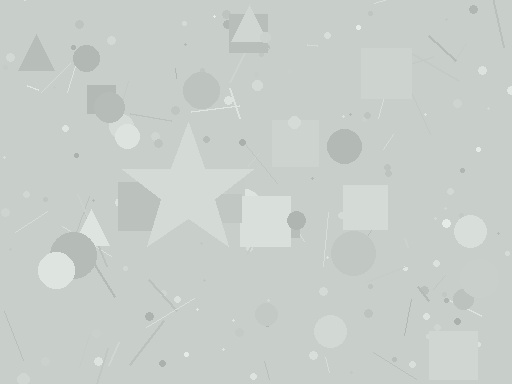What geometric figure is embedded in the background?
A star is embedded in the background.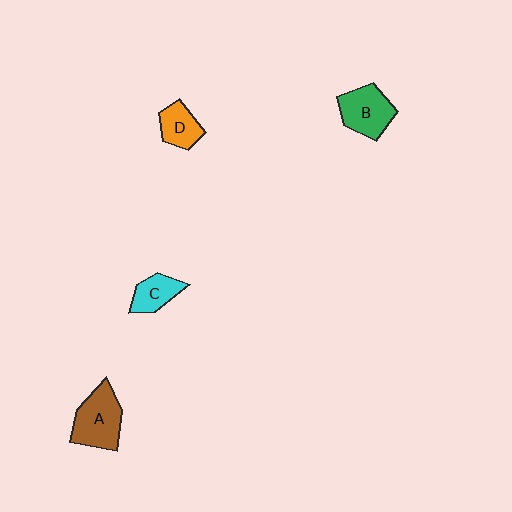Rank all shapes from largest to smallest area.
From largest to smallest: A (brown), B (green), D (orange), C (cyan).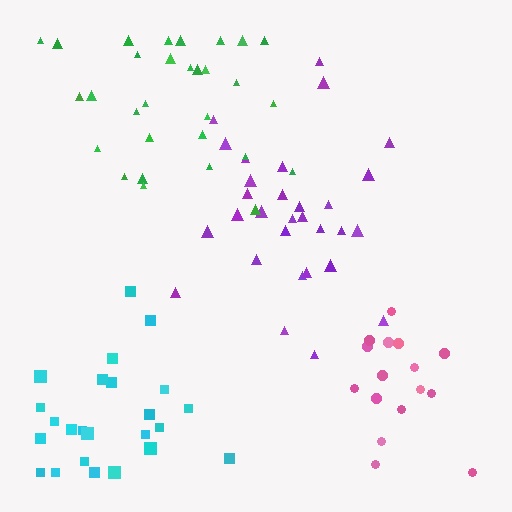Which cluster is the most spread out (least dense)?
Cyan.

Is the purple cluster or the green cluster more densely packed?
Green.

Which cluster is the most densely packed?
Pink.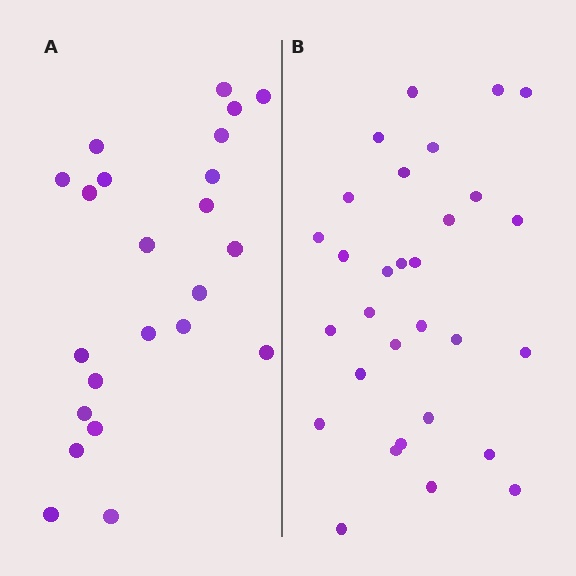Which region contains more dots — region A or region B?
Region B (the right region) has more dots.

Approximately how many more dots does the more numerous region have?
Region B has roughly 8 or so more dots than region A.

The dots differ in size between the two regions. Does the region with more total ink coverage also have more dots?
No. Region A has more total ink coverage because its dots are larger, but region B actually contains more individual dots. Total area can be misleading — the number of items is what matters here.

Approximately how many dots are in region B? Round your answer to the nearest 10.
About 30 dots.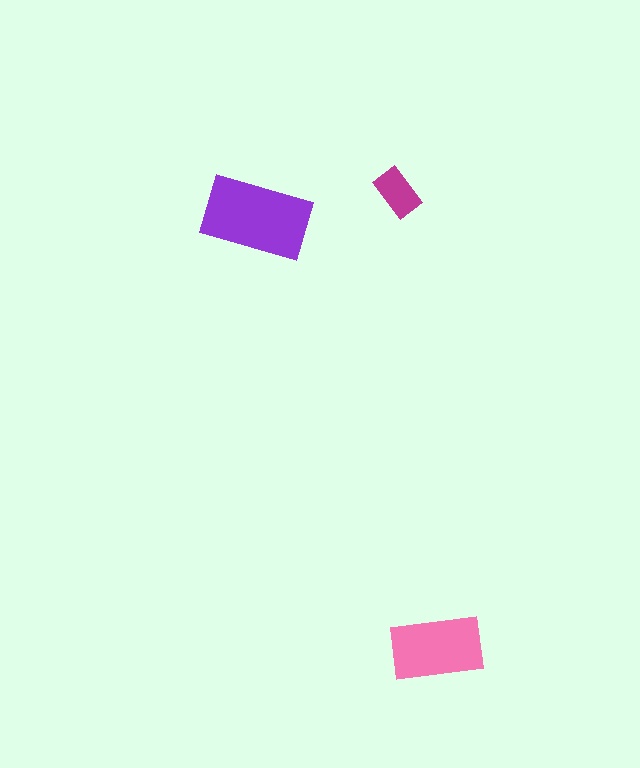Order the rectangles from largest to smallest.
the purple one, the pink one, the magenta one.